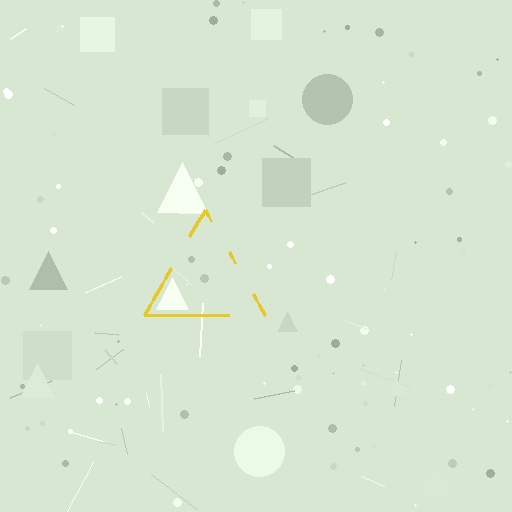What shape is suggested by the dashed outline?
The dashed outline suggests a triangle.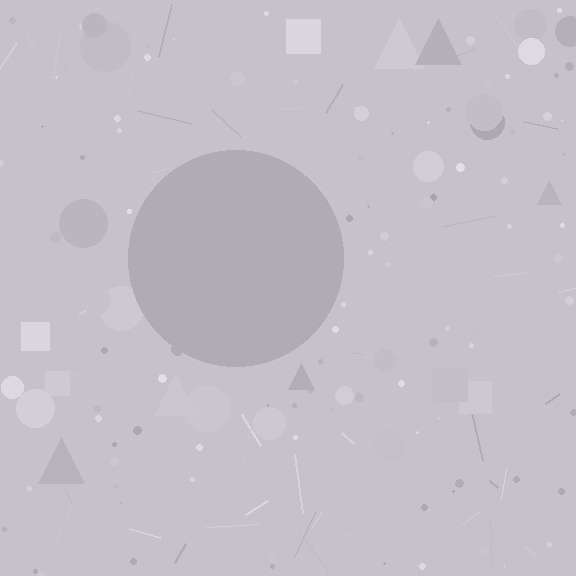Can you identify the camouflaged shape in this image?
The camouflaged shape is a circle.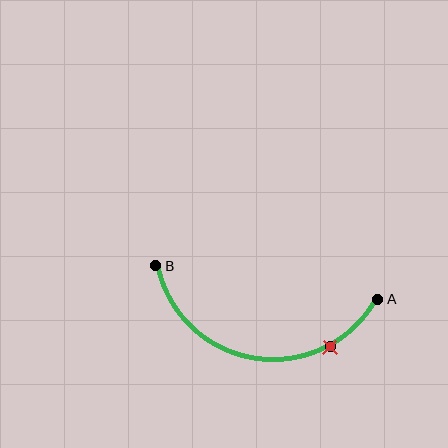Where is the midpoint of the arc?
The arc midpoint is the point on the curve farthest from the straight line joining A and B. It sits below that line.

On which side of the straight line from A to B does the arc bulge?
The arc bulges below the straight line connecting A and B.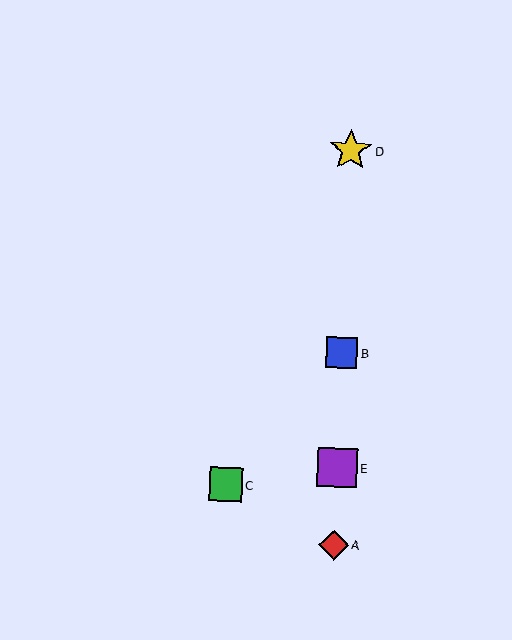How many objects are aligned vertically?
4 objects (A, B, D, E) are aligned vertically.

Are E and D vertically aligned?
Yes, both are at x≈337.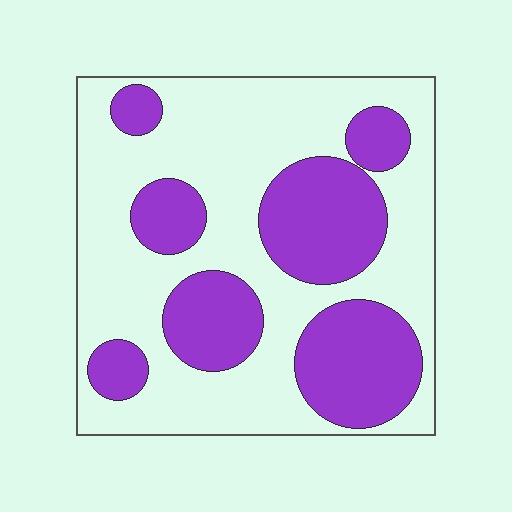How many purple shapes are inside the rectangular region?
7.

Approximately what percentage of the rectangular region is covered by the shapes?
Approximately 35%.